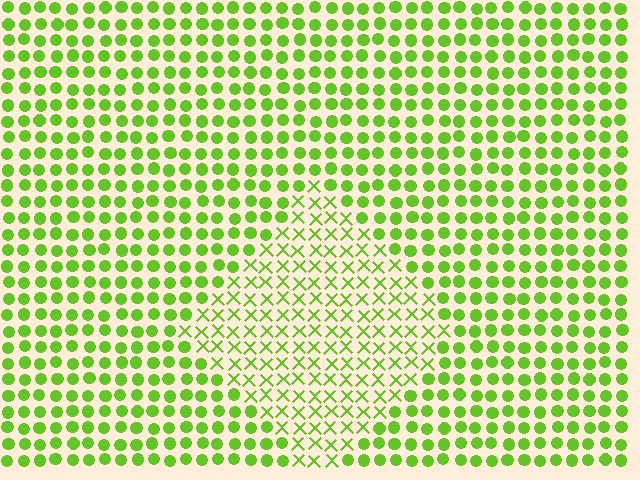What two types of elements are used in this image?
The image uses X marks inside the diamond region and circles outside it.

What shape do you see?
I see a diamond.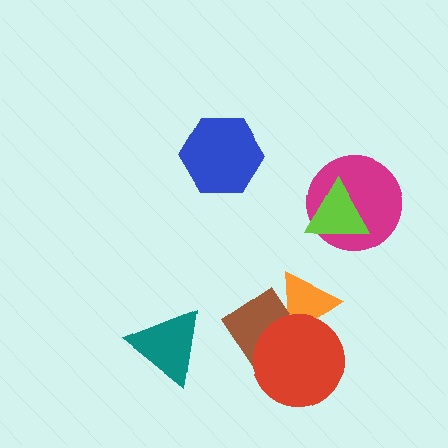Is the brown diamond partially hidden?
Yes, it is partially covered by another shape.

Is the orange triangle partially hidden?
Yes, it is partially covered by another shape.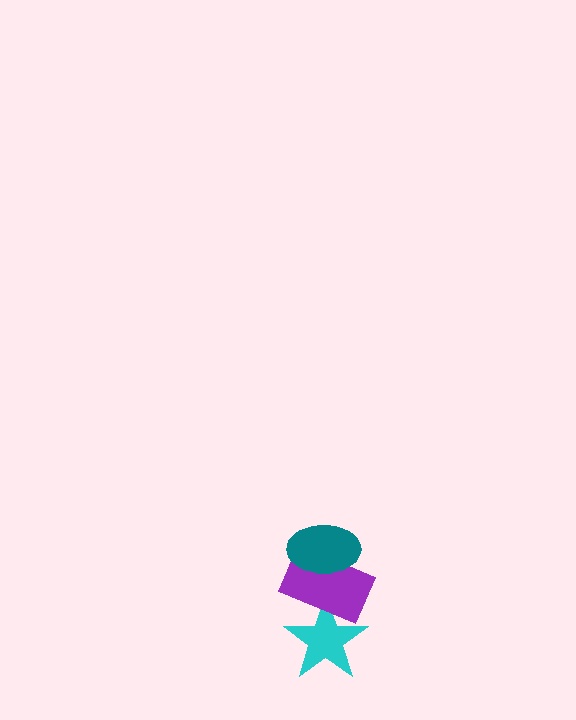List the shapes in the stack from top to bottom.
From top to bottom: the teal ellipse, the purple rectangle, the cyan star.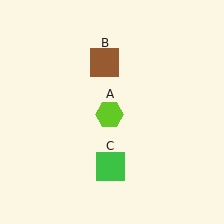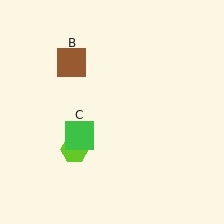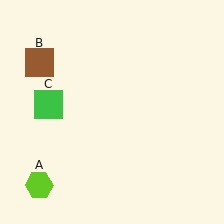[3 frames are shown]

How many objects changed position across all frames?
3 objects changed position: lime hexagon (object A), brown square (object B), green square (object C).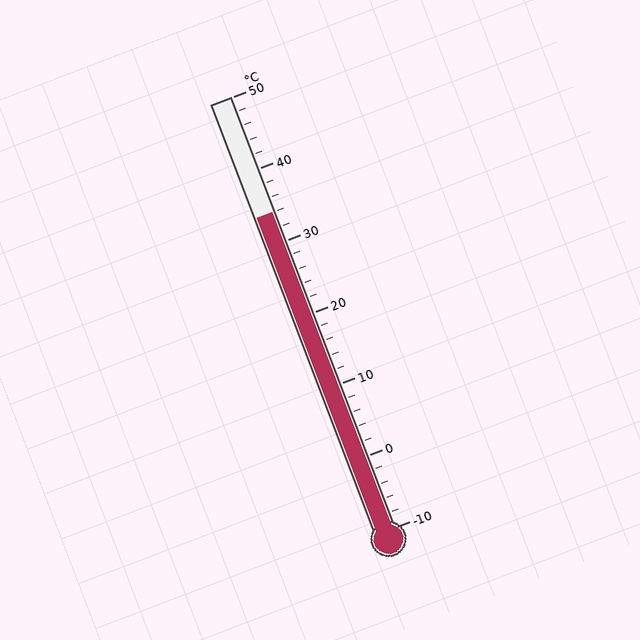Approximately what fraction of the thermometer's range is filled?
The thermometer is filled to approximately 75% of its range.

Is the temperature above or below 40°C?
The temperature is below 40°C.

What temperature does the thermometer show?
The thermometer shows approximately 34°C.